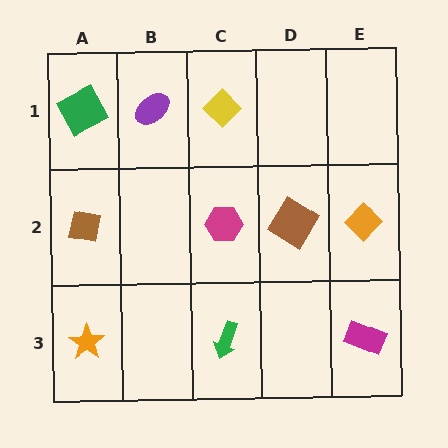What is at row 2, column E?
An orange diamond.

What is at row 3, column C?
A green arrow.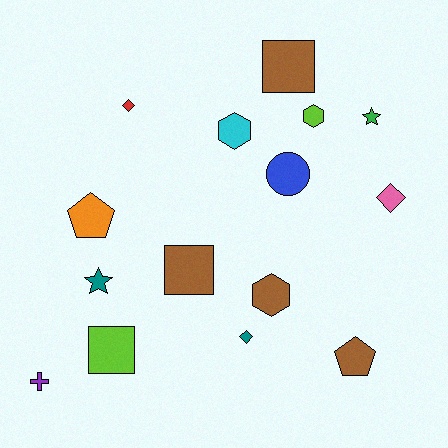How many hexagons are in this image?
There are 3 hexagons.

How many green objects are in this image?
There is 1 green object.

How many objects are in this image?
There are 15 objects.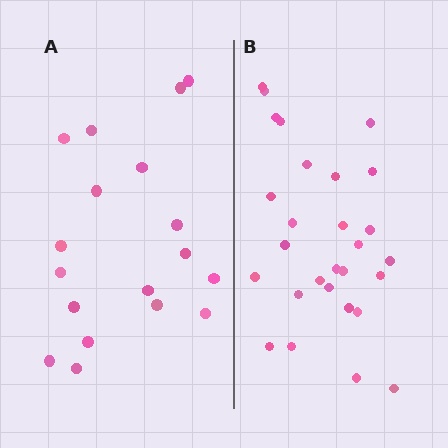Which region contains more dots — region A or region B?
Region B (the right region) has more dots.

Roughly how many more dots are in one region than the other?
Region B has roughly 10 or so more dots than region A.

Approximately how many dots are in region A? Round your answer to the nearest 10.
About 20 dots. (The exact count is 18, which rounds to 20.)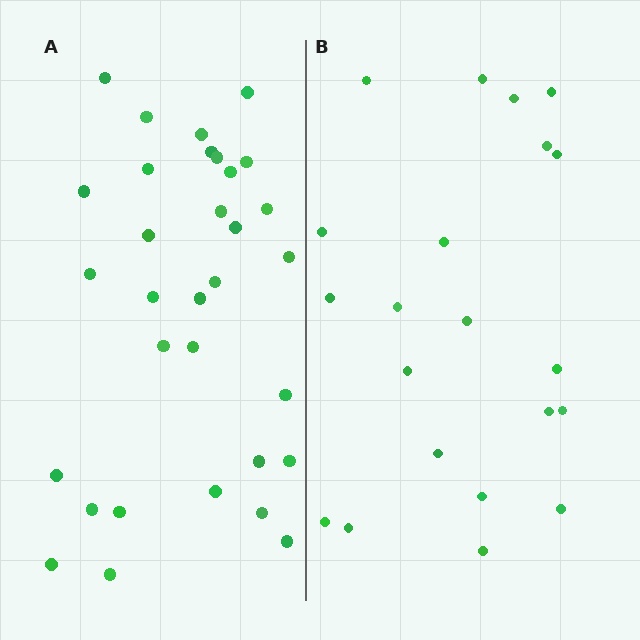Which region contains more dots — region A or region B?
Region A (the left region) has more dots.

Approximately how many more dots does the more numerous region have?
Region A has roughly 12 or so more dots than region B.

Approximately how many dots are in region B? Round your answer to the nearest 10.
About 20 dots. (The exact count is 21, which rounds to 20.)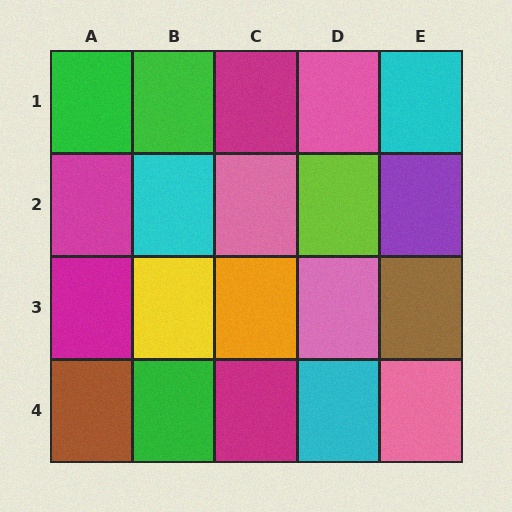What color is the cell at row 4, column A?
Brown.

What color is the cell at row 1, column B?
Green.